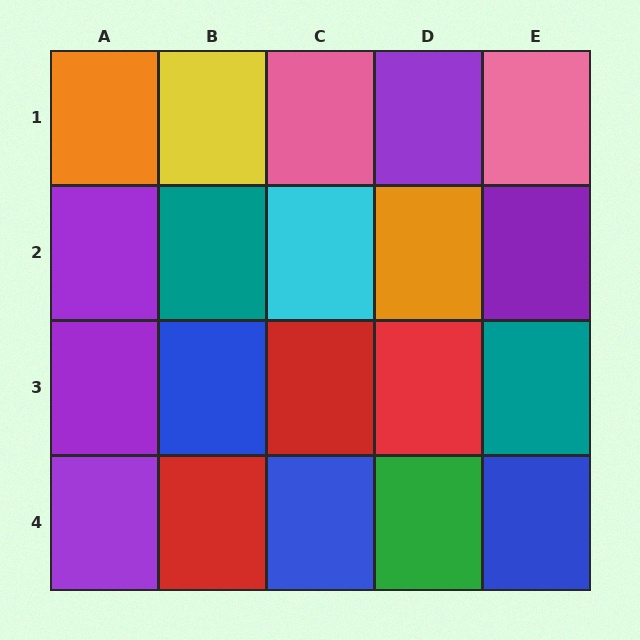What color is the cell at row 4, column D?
Green.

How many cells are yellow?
1 cell is yellow.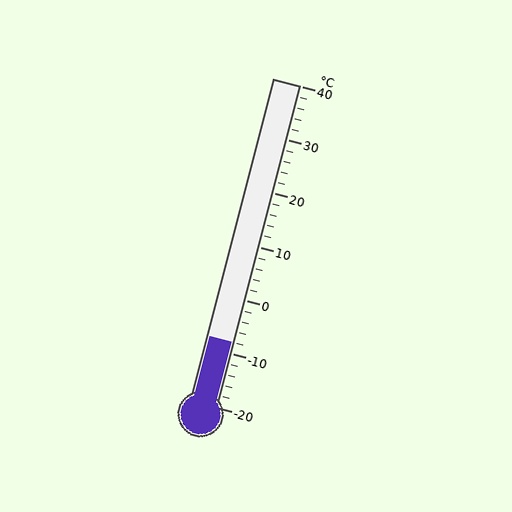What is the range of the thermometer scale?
The thermometer scale ranges from -20°C to 40°C.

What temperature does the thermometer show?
The thermometer shows approximately -8°C.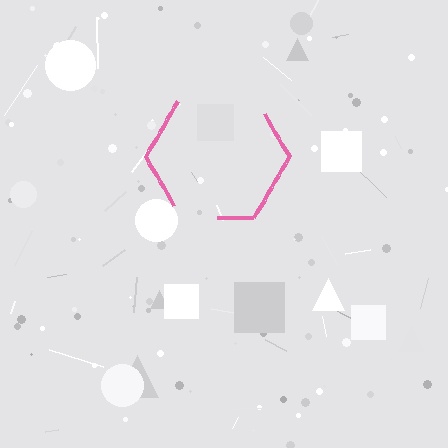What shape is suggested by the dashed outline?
The dashed outline suggests a hexagon.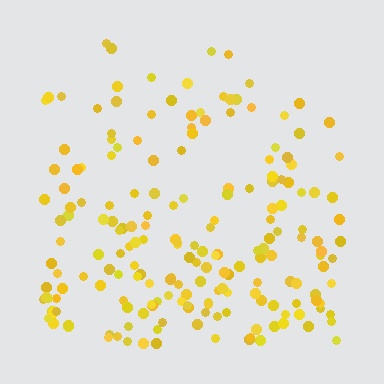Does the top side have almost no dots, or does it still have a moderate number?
Still a moderate number, just noticeably fewer than the bottom.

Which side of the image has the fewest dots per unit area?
The top.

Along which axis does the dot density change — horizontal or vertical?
Vertical.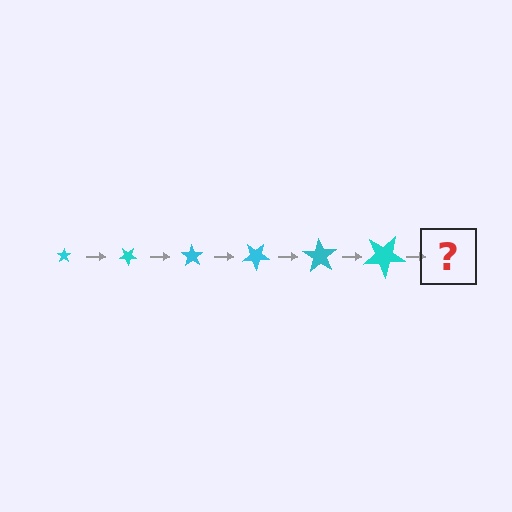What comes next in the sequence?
The next element should be a star, larger than the previous one and rotated 210 degrees from the start.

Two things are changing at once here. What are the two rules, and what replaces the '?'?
The two rules are that the star grows larger each step and it rotates 35 degrees each step. The '?' should be a star, larger than the previous one and rotated 210 degrees from the start.